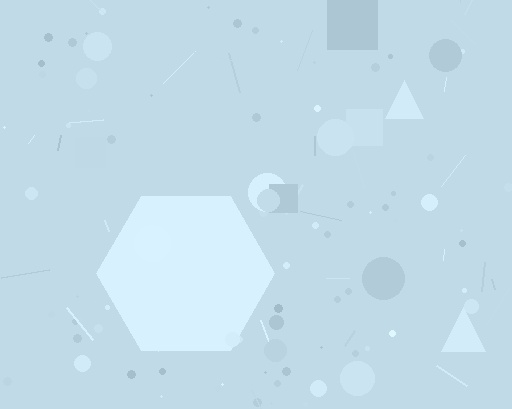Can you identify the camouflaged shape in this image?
The camouflaged shape is a hexagon.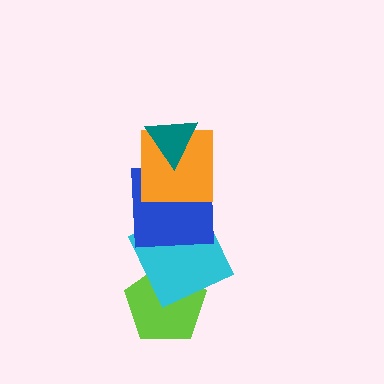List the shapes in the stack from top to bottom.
From top to bottom: the teal triangle, the orange square, the blue square, the cyan square, the lime pentagon.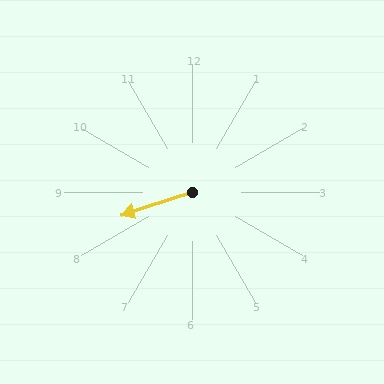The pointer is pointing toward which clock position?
Roughly 8 o'clock.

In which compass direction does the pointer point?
West.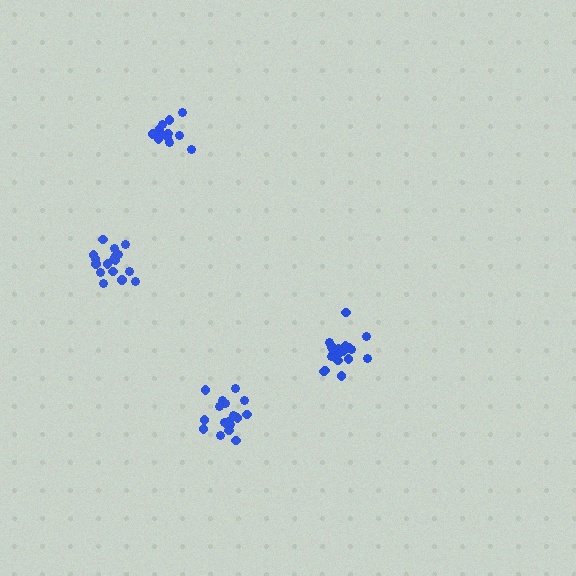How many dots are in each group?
Group 1: 14 dots, Group 2: 17 dots, Group 3: 19 dots, Group 4: 19 dots (69 total).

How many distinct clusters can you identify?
There are 4 distinct clusters.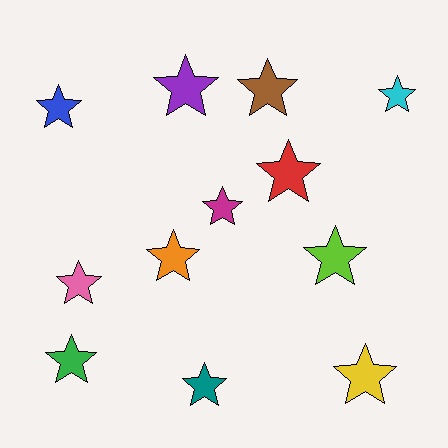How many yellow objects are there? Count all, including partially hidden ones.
There is 1 yellow object.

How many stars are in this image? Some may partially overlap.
There are 12 stars.